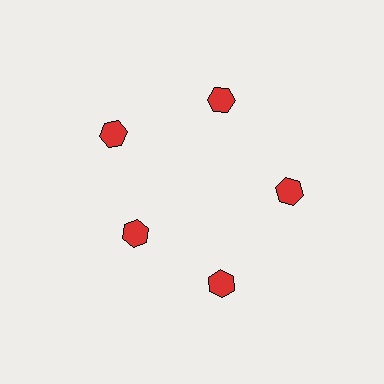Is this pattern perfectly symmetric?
No. The 5 red hexagons are arranged in a ring, but one element near the 8 o'clock position is pulled inward toward the center, breaking the 5-fold rotational symmetry.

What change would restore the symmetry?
The symmetry would be restored by moving it outward, back onto the ring so that all 5 hexagons sit at equal angles and equal distance from the center.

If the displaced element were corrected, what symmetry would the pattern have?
It would have 5-fold rotational symmetry — the pattern would map onto itself every 72 degrees.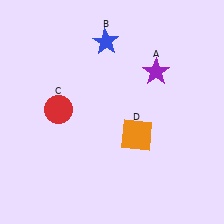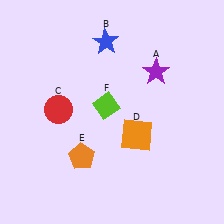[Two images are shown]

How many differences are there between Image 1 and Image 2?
There are 2 differences between the two images.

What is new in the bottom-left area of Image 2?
An orange pentagon (E) was added in the bottom-left area of Image 2.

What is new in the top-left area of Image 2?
A lime diamond (F) was added in the top-left area of Image 2.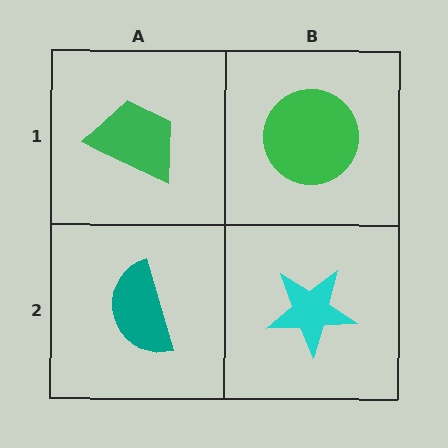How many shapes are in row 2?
2 shapes.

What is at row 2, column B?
A cyan star.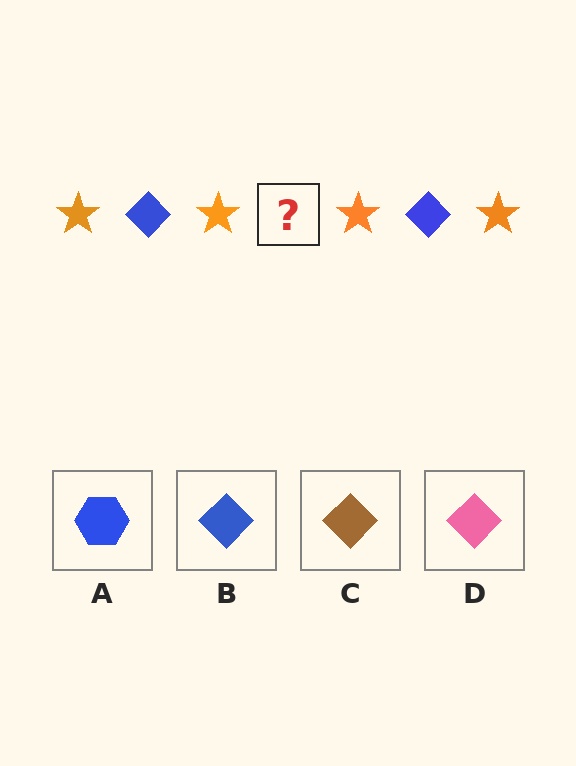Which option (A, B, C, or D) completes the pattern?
B.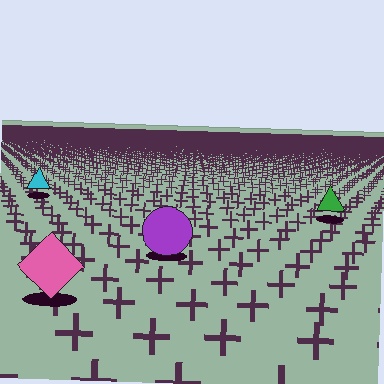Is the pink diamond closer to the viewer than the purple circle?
Yes. The pink diamond is closer — you can tell from the texture gradient: the ground texture is coarser near it.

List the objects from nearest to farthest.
From nearest to farthest: the pink diamond, the purple circle, the green triangle, the cyan triangle.